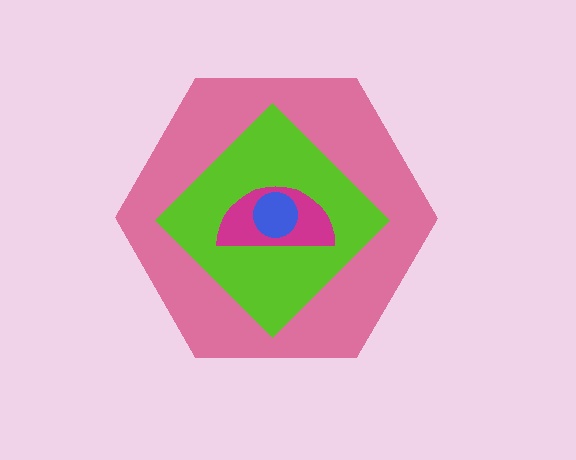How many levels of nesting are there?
4.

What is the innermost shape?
The blue circle.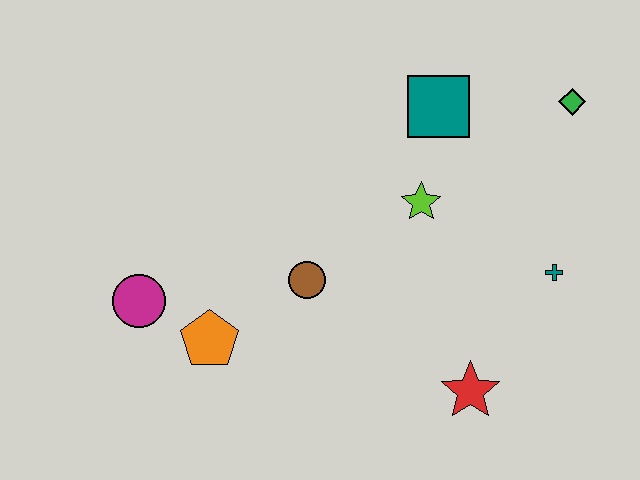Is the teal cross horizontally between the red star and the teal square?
No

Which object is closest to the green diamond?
The teal square is closest to the green diamond.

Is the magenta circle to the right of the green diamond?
No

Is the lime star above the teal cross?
Yes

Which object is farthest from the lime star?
The magenta circle is farthest from the lime star.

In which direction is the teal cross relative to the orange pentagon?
The teal cross is to the right of the orange pentagon.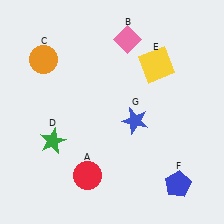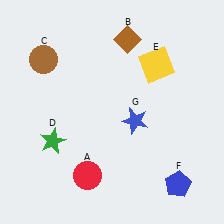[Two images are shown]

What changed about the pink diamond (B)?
In Image 1, B is pink. In Image 2, it changed to brown.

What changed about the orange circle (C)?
In Image 1, C is orange. In Image 2, it changed to brown.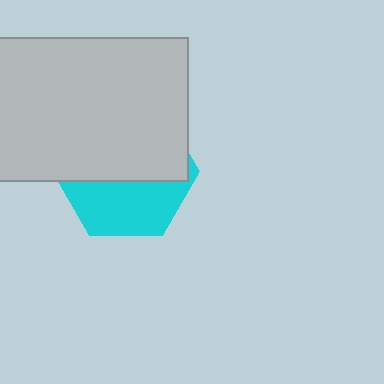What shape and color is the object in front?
The object in front is a light gray rectangle.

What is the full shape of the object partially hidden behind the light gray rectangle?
The partially hidden object is a cyan hexagon.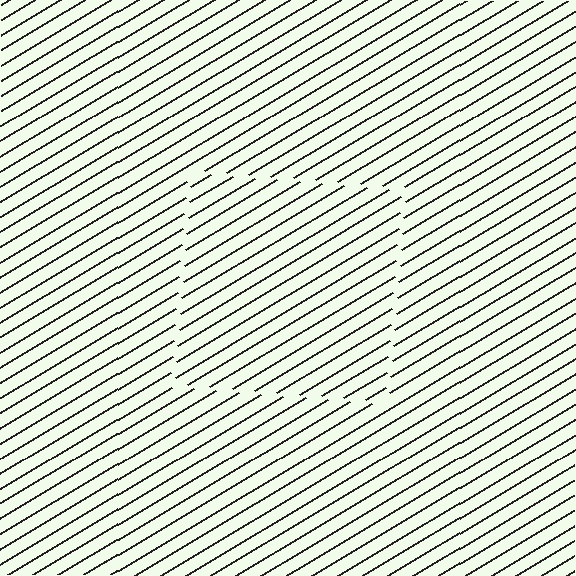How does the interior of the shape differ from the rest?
The interior of the shape contains the same grating, shifted by half a period — the contour is defined by the phase discontinuity where line-ends from the inner and outer gratings abut.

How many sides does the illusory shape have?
4 sides — the line-ends trace a square.